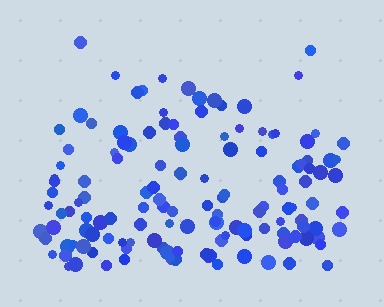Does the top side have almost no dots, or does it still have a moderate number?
Still a moderate number, just noticeably fewer than the bottom.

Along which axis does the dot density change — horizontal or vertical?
Vertical.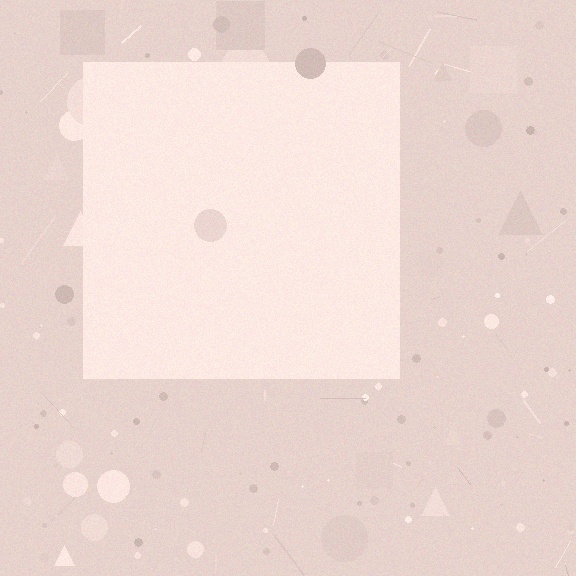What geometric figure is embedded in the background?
A square is embedded in the background.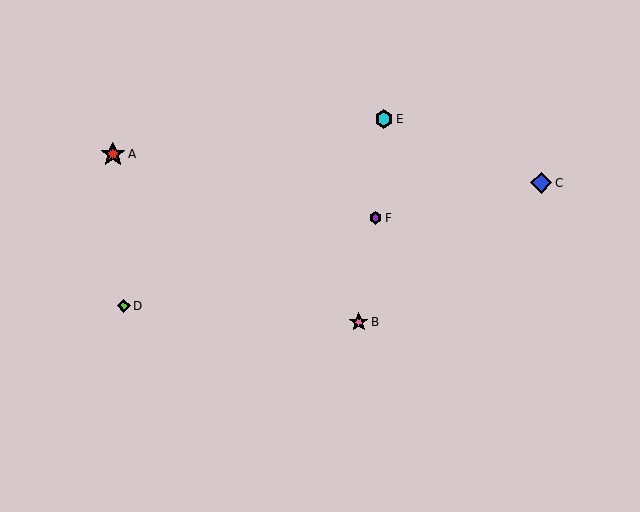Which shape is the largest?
The red star (labeled A) is the largest.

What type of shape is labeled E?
Shape E is a cyan hexagon.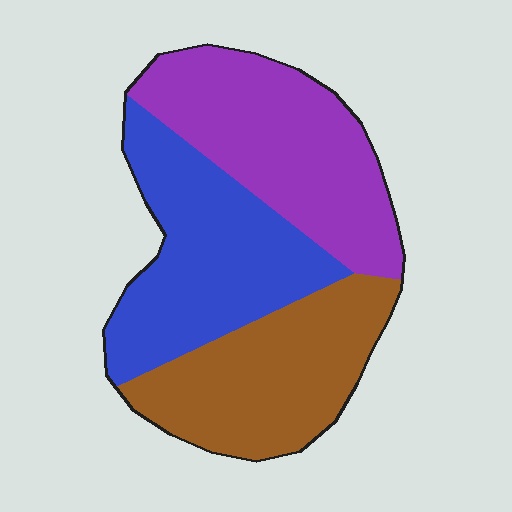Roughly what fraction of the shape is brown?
Brown takes up about one third (1/3) of the shape.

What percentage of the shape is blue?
Blue takes up about one third (1/3) of the shape.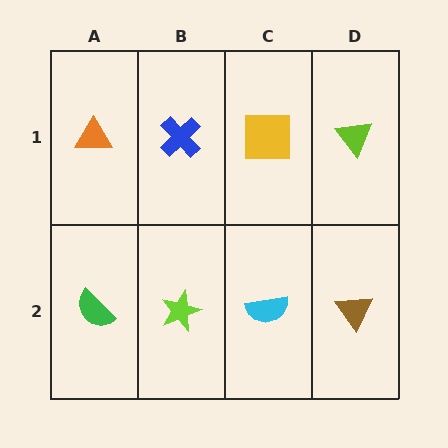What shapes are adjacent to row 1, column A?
A green semicircle (row 2, column A), a blue cross (row 1, column B).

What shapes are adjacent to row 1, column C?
A cyan semicircle (row 2, column C), a blue cross (row 1, column B), a lime triangle (row 1, column D).